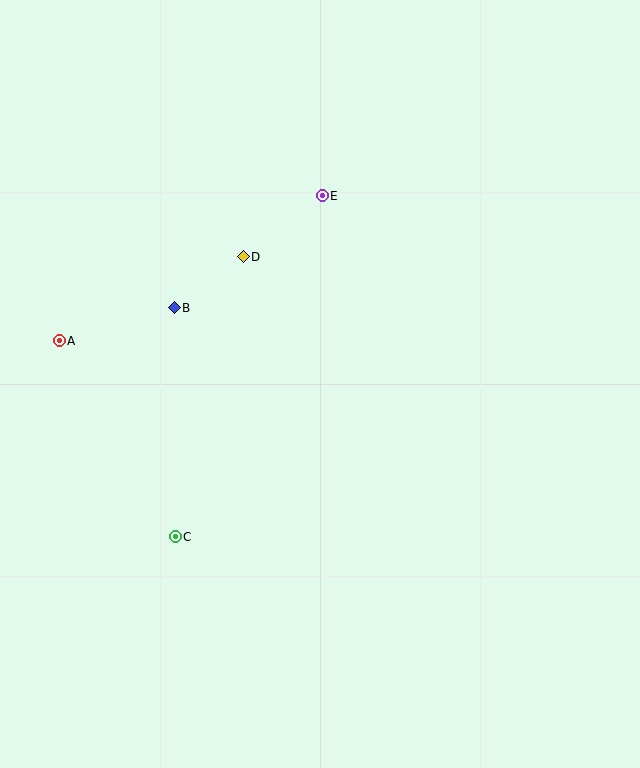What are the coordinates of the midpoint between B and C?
The midpoint between B and C is at (175, 422).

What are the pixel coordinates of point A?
Point A is at (59, 341).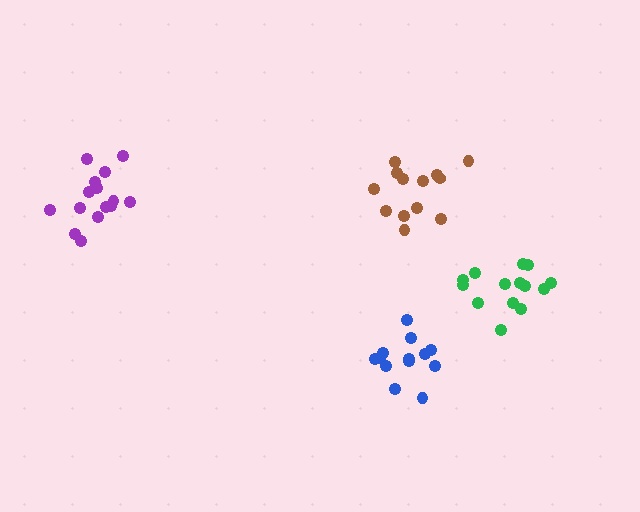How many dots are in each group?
Group 1: 14 dots, Group 2: 15 dots, Group 3: 13 dots, Group 4: 13 dots (55 total).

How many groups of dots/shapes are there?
There are 4 groups.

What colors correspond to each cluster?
The clusters are colored: green, purple, brown, blue.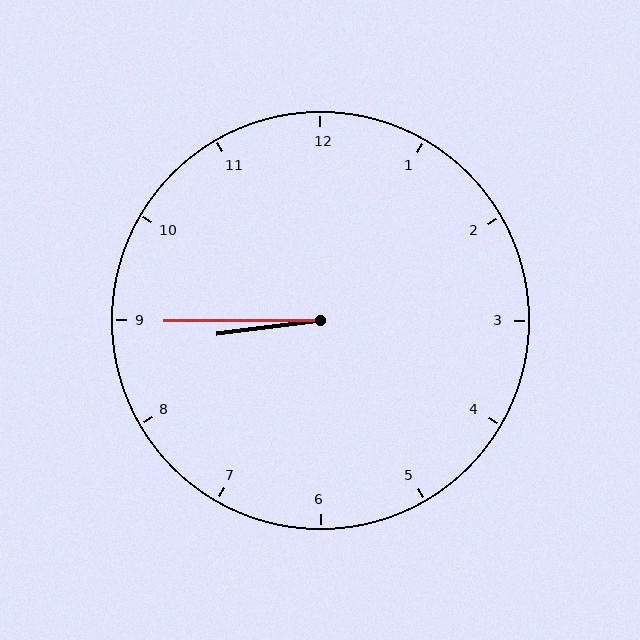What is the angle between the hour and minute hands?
Approximately 8 degrees.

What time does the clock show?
8:45.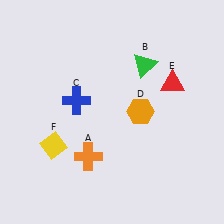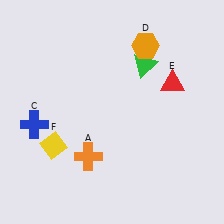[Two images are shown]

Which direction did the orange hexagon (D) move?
The orange hexagon (D) moved up.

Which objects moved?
The objects that moved are: the blue cross (C), the orange hexagon (D).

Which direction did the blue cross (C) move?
The blue cross (C) moved left.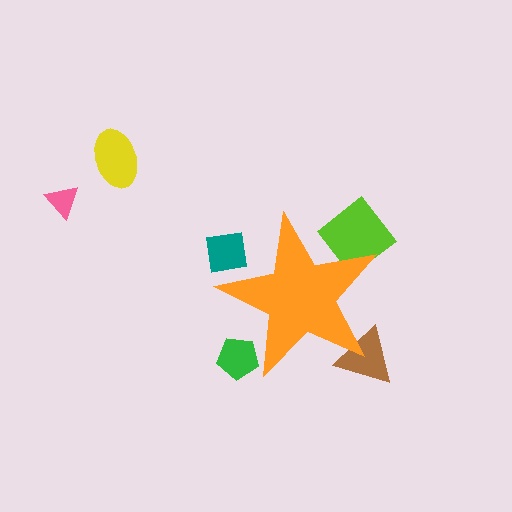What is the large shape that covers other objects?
An orange star.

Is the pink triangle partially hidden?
No, the pink triangle is fully visible.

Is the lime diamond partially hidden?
Yes, the lime diamond is partially hidden behind the orange star.